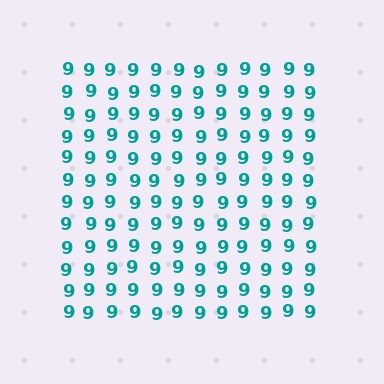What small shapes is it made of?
It is made of small digit 9's.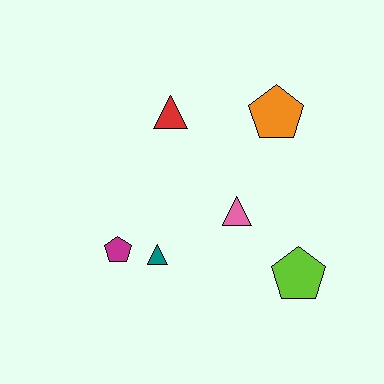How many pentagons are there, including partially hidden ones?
There are 3 pentagons.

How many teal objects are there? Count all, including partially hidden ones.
There is 1 teal object.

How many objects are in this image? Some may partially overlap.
There are 6 objects.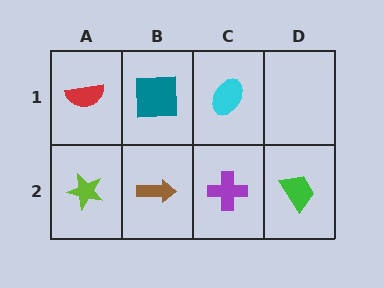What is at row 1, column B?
A teal square.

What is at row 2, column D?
A green trapezoid.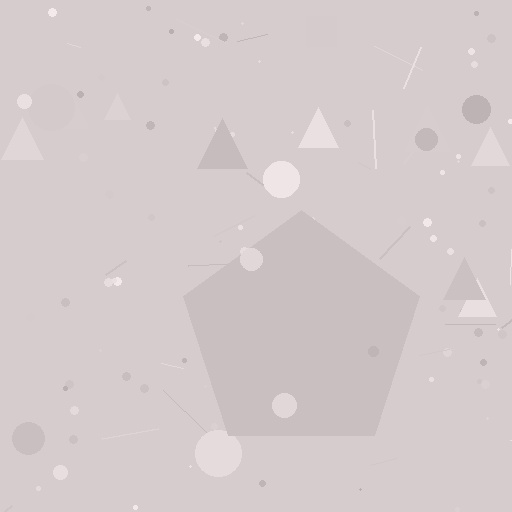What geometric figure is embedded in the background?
A pentagon is embedded in the background.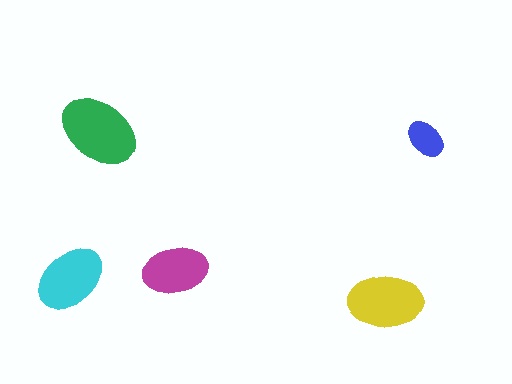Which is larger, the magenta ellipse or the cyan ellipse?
The cyan one.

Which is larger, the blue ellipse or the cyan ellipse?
The cyan one.